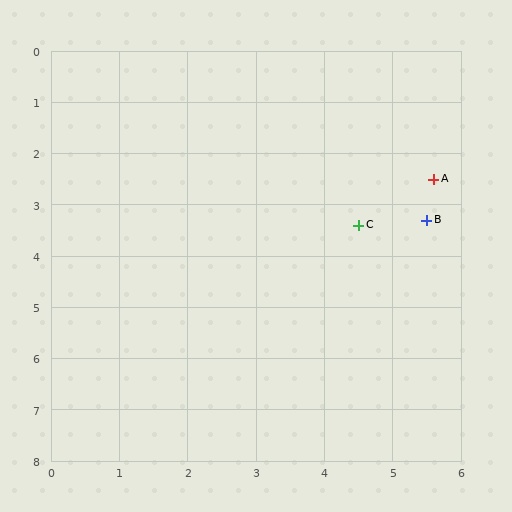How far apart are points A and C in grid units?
Points A and C are about 1.4 grid units apart.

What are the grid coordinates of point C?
Point C is at approximately (4.5, 3.4).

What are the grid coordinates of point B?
Point B is at approximately (5.5, 3.3).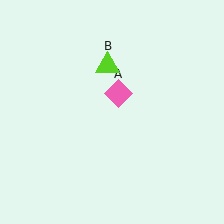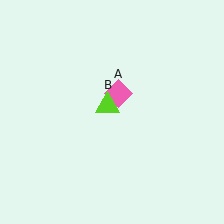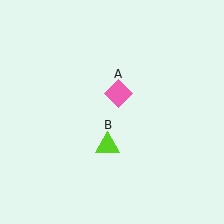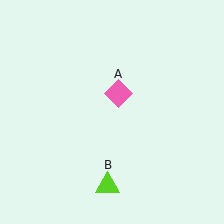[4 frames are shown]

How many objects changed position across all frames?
1 object changed position: lime triangle (object B).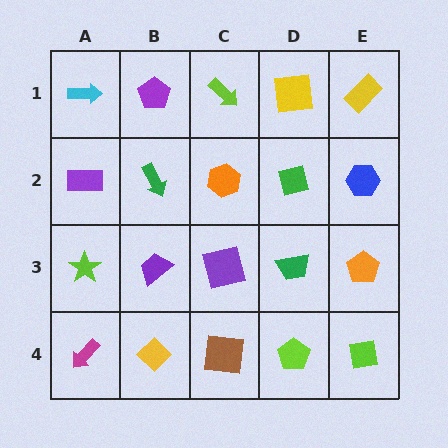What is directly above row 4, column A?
A lime star.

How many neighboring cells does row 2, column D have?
4.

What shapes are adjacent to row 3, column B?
A green arrow (row 2, column B), a yellow diamond (row 4, column B), a lime star (row 3, column A), a purple square (row 3, column C).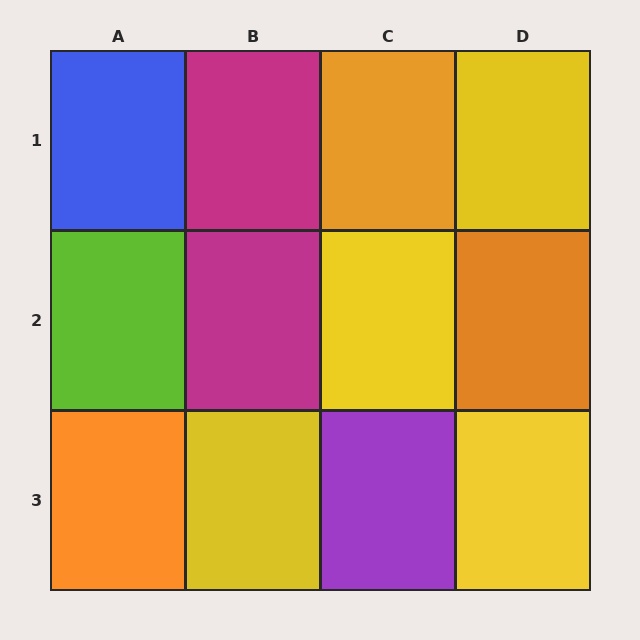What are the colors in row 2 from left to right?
Lime, magenta, yellow, orange.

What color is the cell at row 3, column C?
Purple.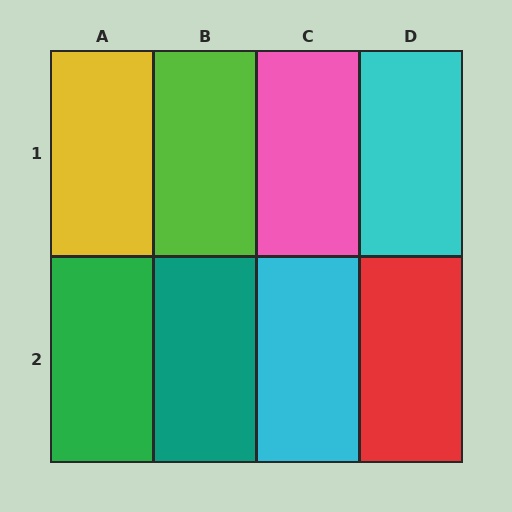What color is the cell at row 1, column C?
Pink.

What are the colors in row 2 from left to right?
Green, teal, cyan, red.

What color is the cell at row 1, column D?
Cyan.